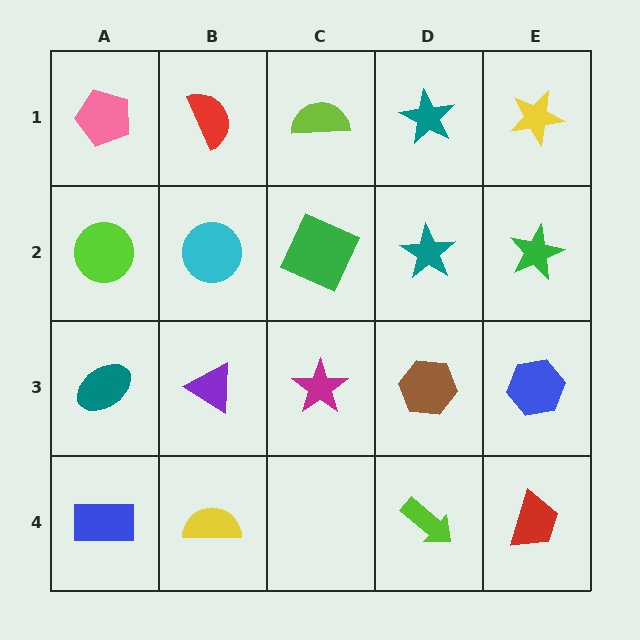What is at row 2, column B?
A cyan circle.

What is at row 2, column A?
A lime circle.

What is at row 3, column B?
A purple triangle.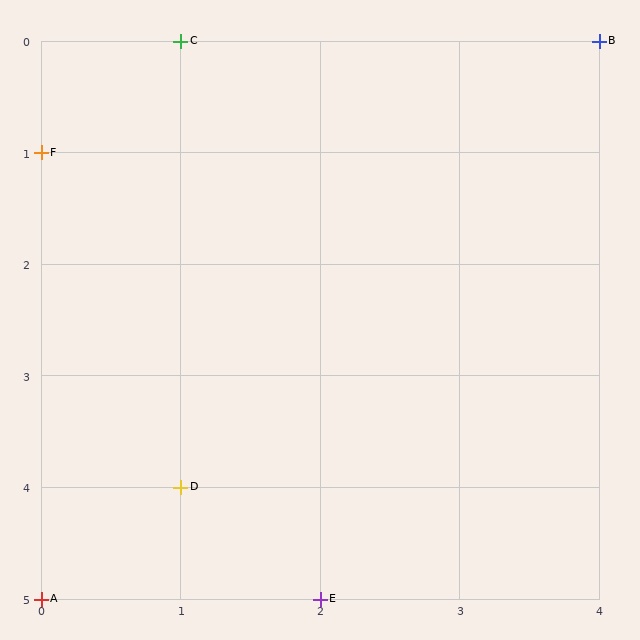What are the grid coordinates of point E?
Point E is at grid coordinates (2, 5).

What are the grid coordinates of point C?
Point C is at grid coordinates (1, 0).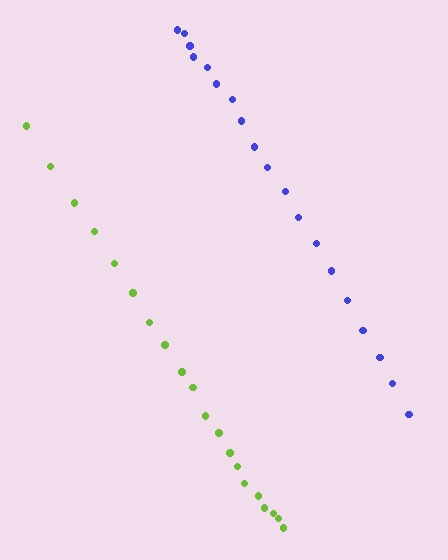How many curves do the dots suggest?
There are 2 distinct paths.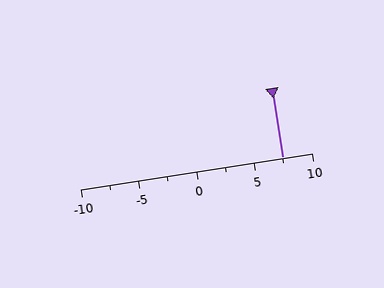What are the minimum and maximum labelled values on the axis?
The axis runs from -10 to 10.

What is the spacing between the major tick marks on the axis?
The major ticks are spaced 5 apart.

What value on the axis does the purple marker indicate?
The marker indicates approximately 7.5.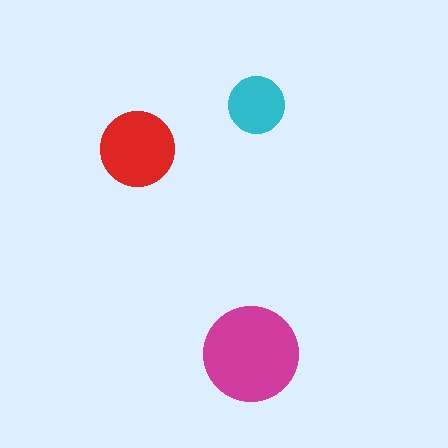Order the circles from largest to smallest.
the magenta one, the red one, the cyan one.